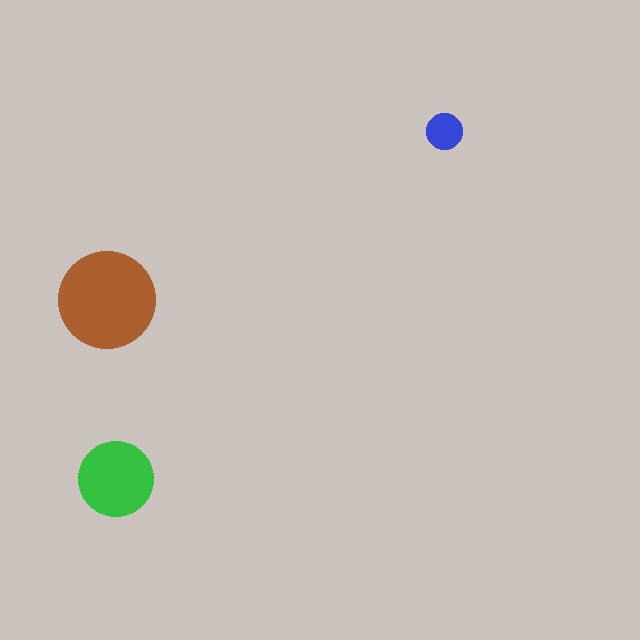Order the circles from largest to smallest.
the brown one, the green one, the blue one.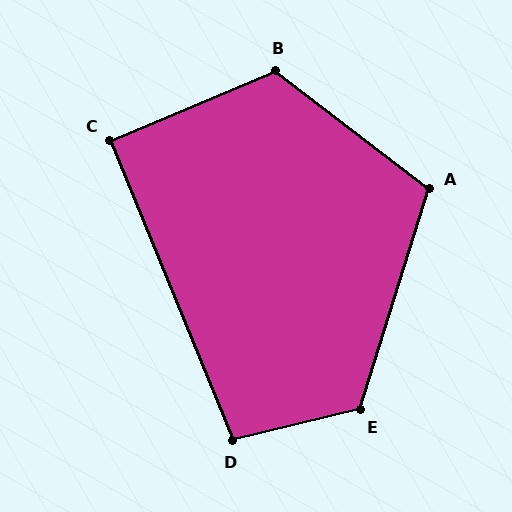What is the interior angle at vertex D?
Approximately 99 degrees (obtuse).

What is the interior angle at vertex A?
Approximately 110 degrees (obtuse).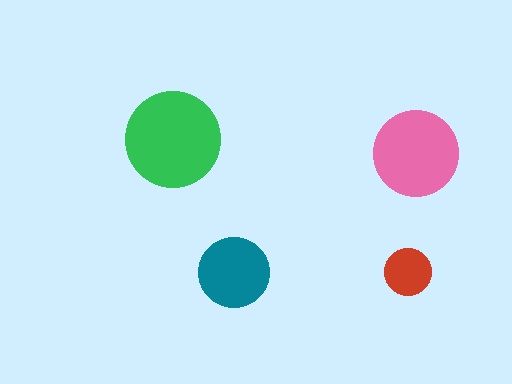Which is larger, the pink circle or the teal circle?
The pink one.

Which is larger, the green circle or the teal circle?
The green one.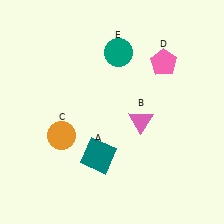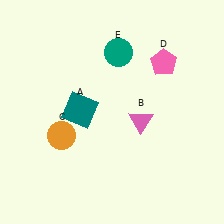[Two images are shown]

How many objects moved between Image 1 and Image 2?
1 object moved between the two images.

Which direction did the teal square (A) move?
The teal square (A) moved up.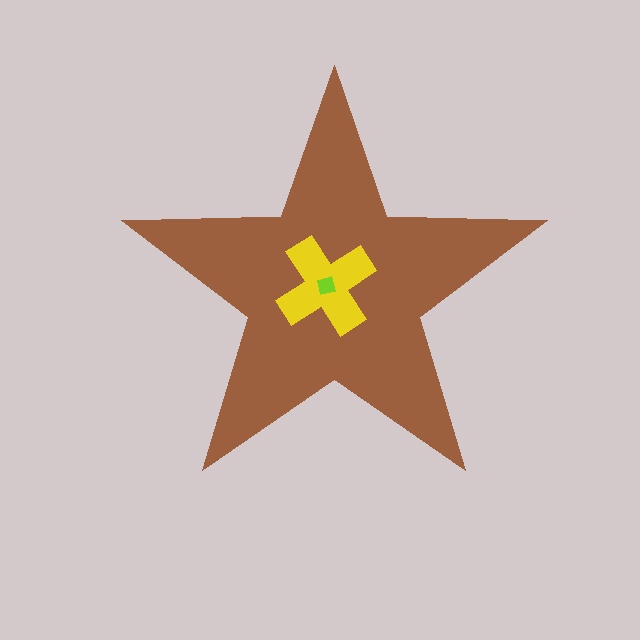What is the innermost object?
The lime square.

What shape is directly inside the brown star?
The yellow cross.